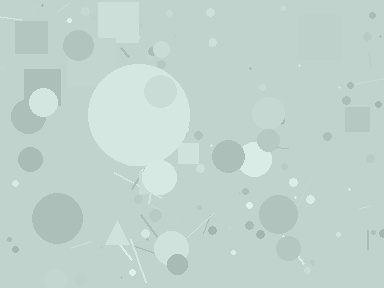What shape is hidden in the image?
A circle is hidden in the image.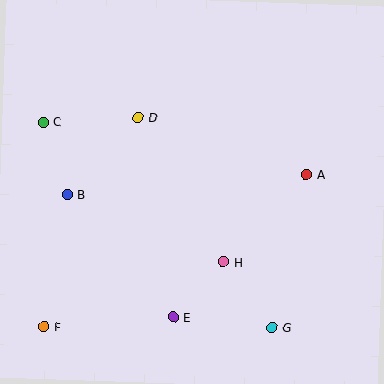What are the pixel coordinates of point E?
Point E is at (173, 317).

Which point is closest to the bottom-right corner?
Point G is closest to the bottom-right corner.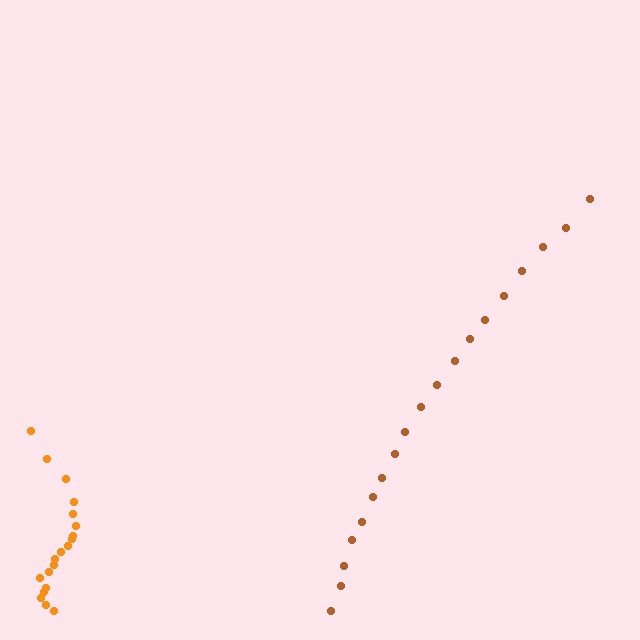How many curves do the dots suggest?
There are 2 distinct paths.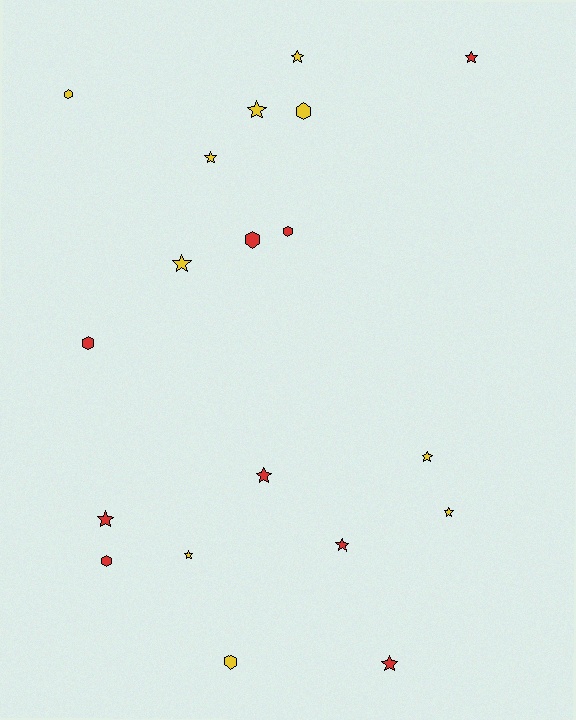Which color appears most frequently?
Yellow, with 10 objects.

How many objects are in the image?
There are 19 objects.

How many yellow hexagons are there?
There are 3 yellow hexagons.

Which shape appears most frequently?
Star, with 12 objects.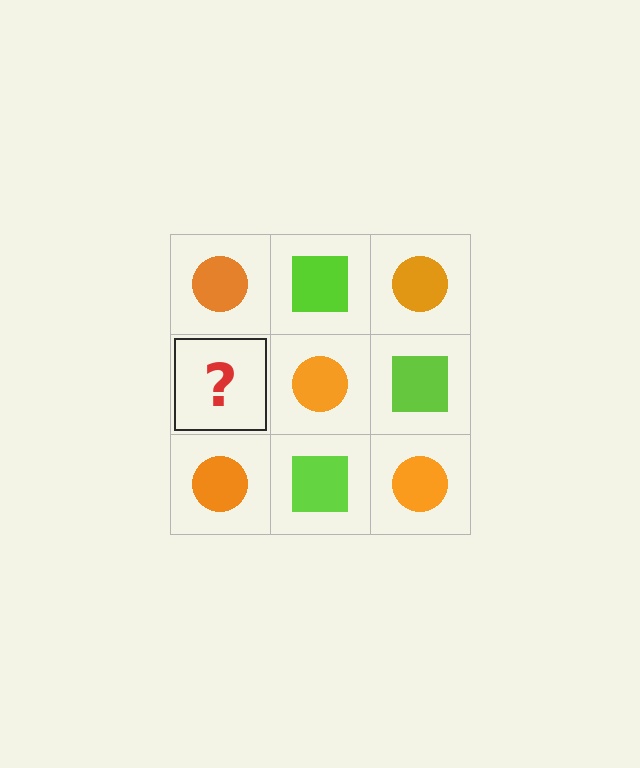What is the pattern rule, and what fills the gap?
The rule is that it alternates orange circle and lime square in a checkerboard pattern. The gap should be filled with a lime square.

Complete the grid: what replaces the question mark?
The question mark should be replaced with a lime square.